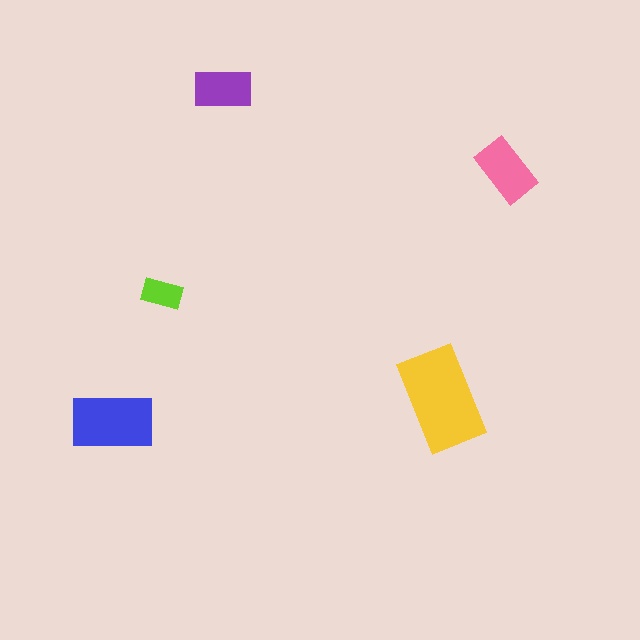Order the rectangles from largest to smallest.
the yellow one, the blue one, the pink one, the purple one, the lime one.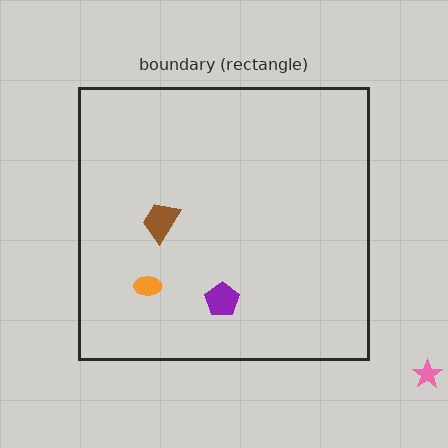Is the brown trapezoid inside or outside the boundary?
Inside.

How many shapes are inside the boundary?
3 inside, 1 outside.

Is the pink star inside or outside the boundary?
Outside.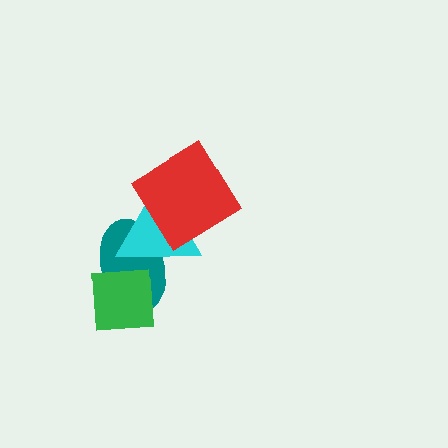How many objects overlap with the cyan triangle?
3 objects overlap with the cyan triangle.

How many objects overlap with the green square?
2 objects overlap with the green square.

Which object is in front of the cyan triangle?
The red diamond is in front of the cyan triangle.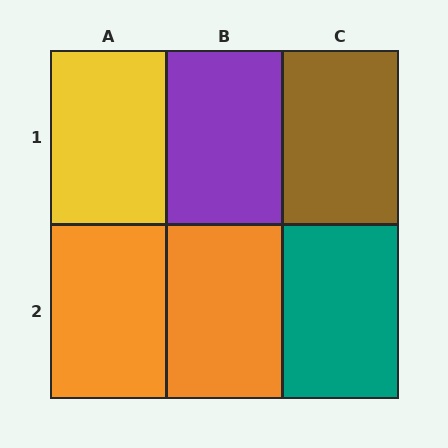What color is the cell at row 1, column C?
Brown.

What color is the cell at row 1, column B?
Purple.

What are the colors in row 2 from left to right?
Orange, orange, teal.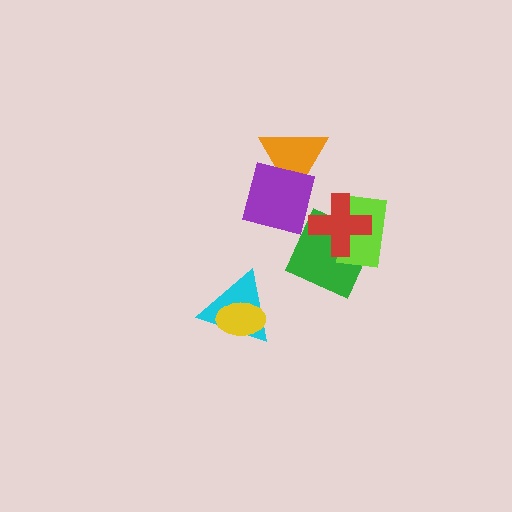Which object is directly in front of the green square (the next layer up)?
The lime rectangle is directly in front of the green square.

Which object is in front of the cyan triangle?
The yellow ellipse is in front of the cyan triangle.